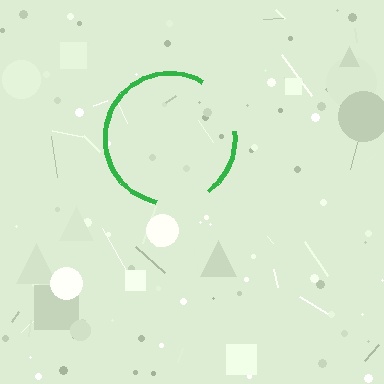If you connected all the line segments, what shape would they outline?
They would outline a circle.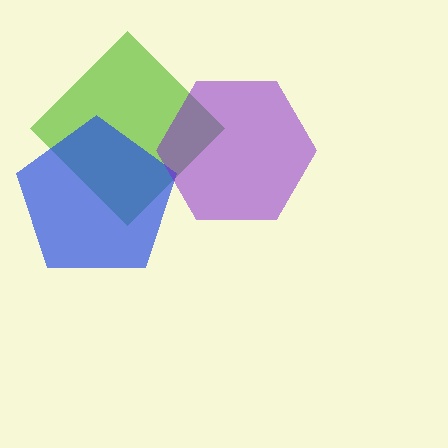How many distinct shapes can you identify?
There are 3 distinct shapes: a lime diamond, a blue pentagon, a purple hexagon.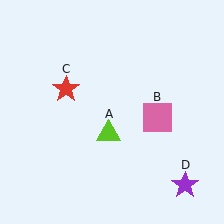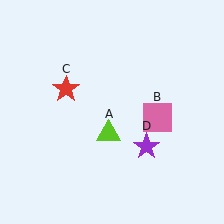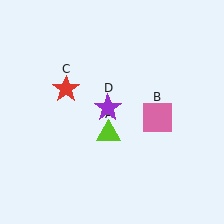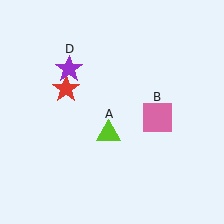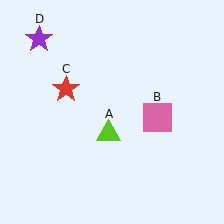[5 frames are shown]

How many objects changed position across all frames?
1 object changed position: purple star (object D).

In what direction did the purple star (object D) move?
The purple star (object D) moved up and to the left.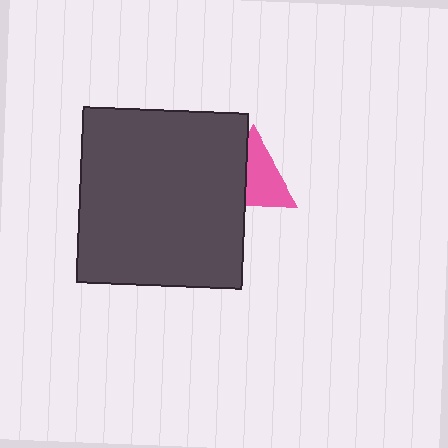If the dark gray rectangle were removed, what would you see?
You would see the complete pink triangle.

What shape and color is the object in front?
The object in front is a dark gray rectangle.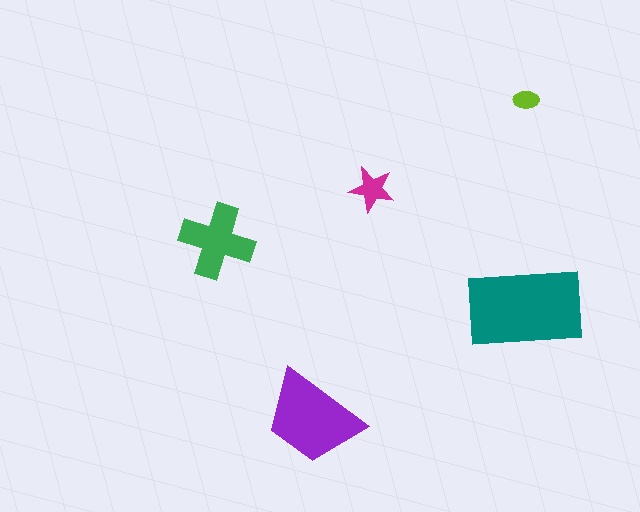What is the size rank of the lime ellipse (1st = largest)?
5th.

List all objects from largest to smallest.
The teal rectangle, the purple trapezoid, the green cross, the magenta star, the lime ellipse.